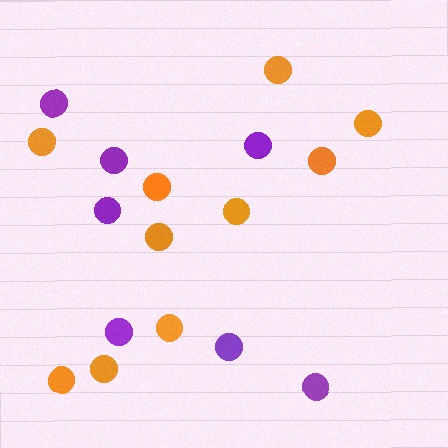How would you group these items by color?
There are 2 groups: one group of orange circles (10) and one group of purple circles (7).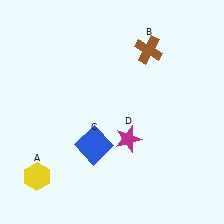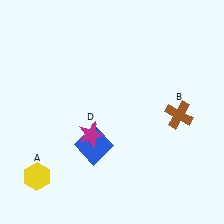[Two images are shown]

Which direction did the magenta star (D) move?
The magenta star (D) moved left.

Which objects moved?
The objects that moved are: the brown cross (B), the magenta star (D).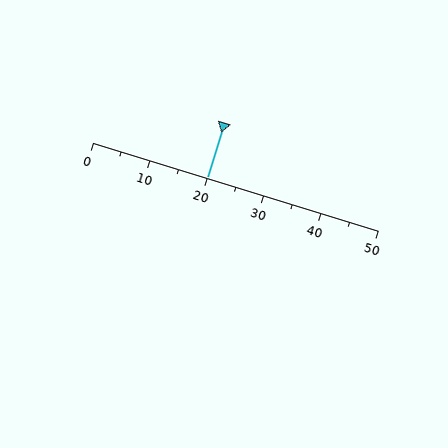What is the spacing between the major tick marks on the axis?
The major ticks are spaced 10 apart.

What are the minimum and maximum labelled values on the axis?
The axis runs from 0 to 50.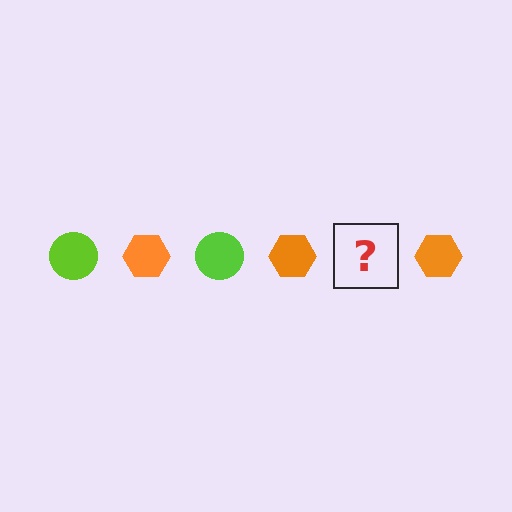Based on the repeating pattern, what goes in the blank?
The blank should be a lime circle.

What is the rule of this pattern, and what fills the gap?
The rule is that the pattern alternates between lime circle and orange hexagon. The gap should be filled with a lime circle.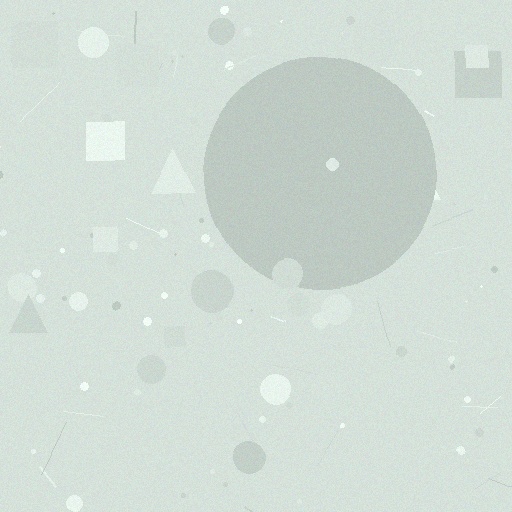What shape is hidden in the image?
A circle is hidden in the image.